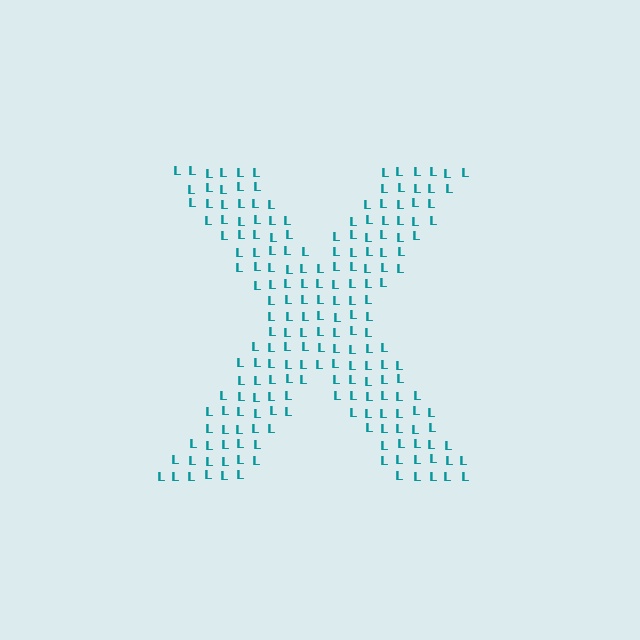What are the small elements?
The small elements are letter L's.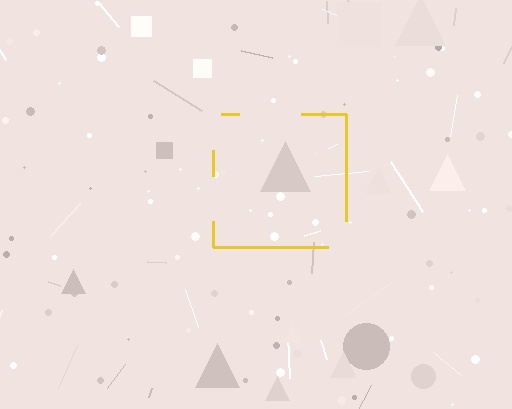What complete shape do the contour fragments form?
The contour fragments form a square.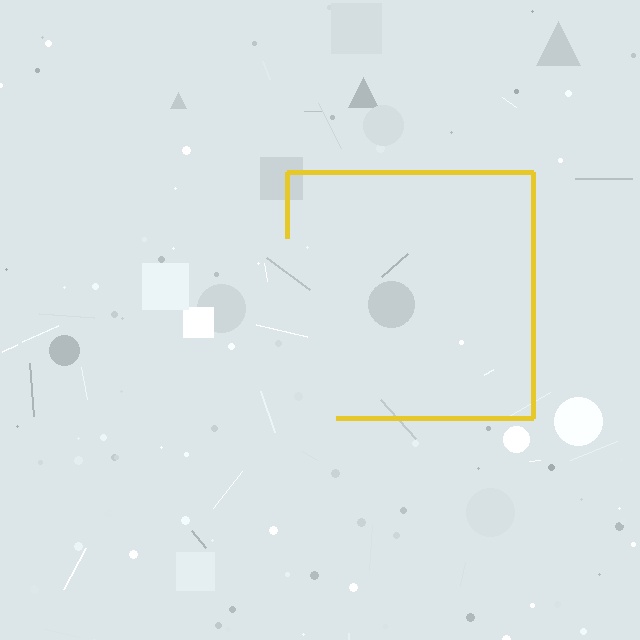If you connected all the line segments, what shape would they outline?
They would outline a square.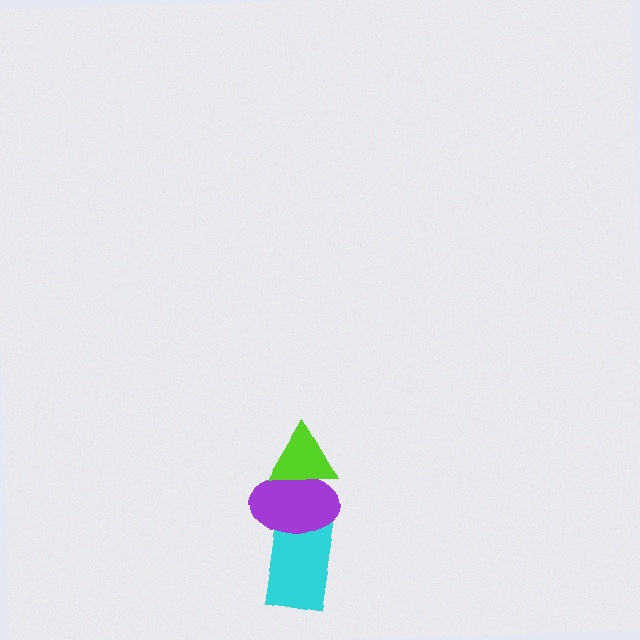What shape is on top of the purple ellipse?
The lime triangle is on top of the purple ellipse.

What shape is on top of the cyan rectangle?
The purple ellipse is on top of the cyan rectangle.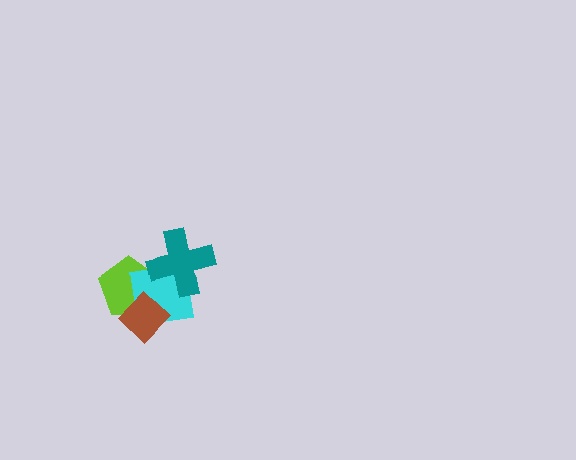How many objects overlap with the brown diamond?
2 objects overlap with the brown diamond.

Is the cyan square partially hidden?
Yes, it is partially covered by another shape.